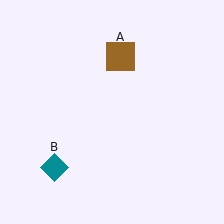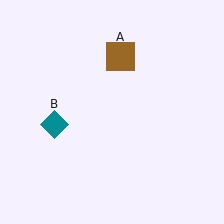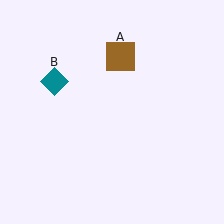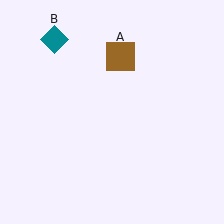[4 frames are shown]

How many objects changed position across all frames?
1 object changed position: teal diamond (object B).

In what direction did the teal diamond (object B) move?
The teal diamond (object B) moved up.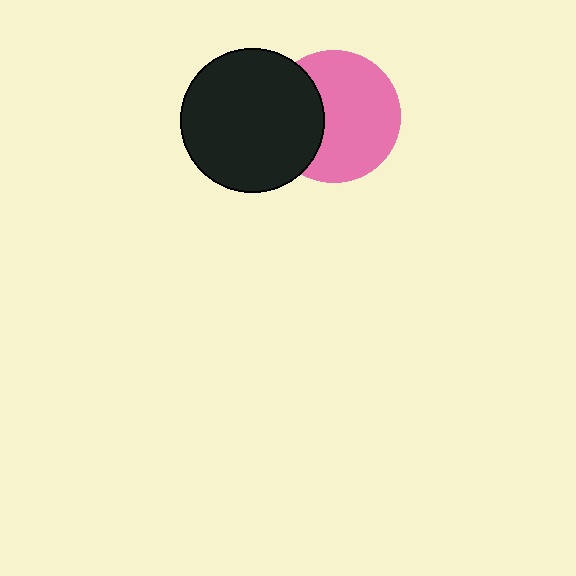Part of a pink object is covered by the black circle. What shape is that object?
It is a circle.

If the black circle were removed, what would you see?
You would see the complete pink circle.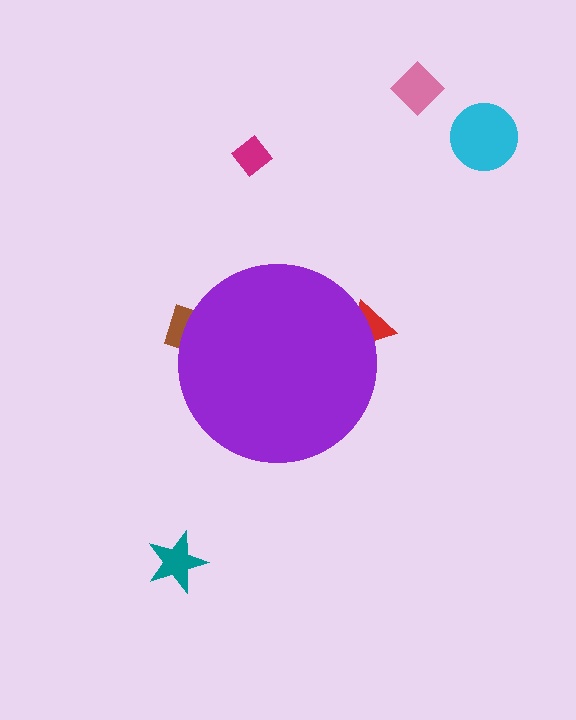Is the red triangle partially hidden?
Yes, the red triangle is partially hidden behind the purple circle.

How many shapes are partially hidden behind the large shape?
2 shapes are partially hidden.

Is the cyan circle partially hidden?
No, the cyan circle is fully visible.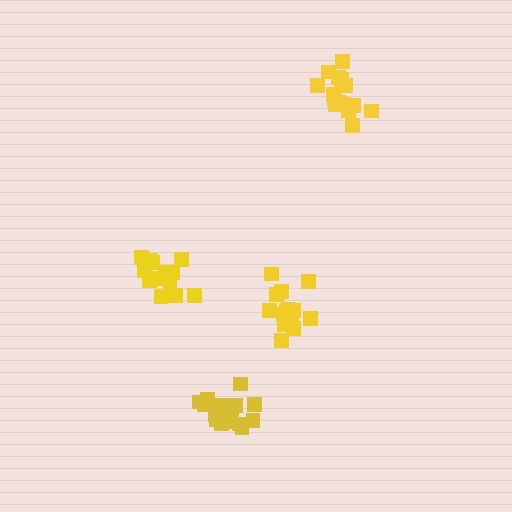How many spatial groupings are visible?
There are 4 spatial groupings.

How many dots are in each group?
Group 1: 16 dots, Group 2: 16 dots, Group 3: 15 dots, Group 4: 19 dots (66 total).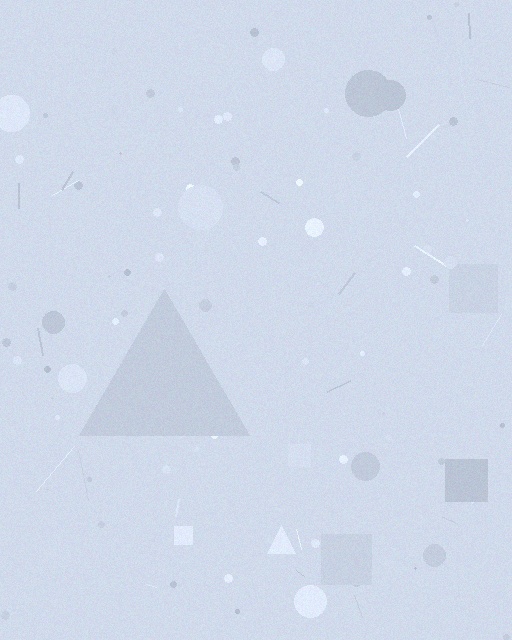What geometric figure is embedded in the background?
A triangle is embedded in the background.